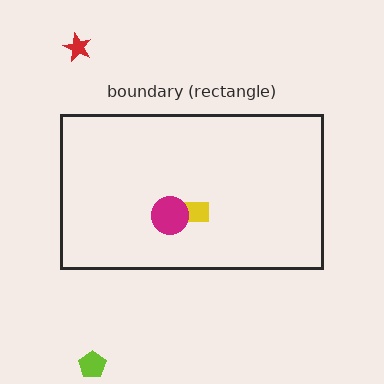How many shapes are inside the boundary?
2 inside, 2 outside.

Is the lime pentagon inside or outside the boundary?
Outside.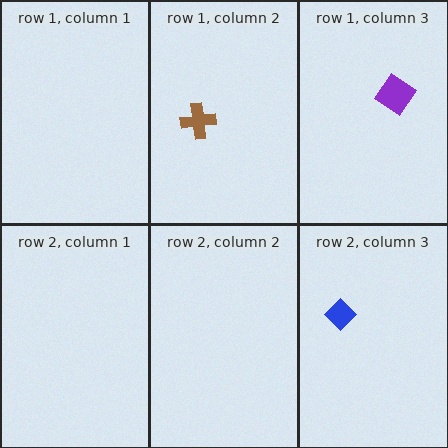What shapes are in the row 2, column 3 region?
The blue diamond.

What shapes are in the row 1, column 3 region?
The purple diamond.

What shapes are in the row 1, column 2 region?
The brown cross.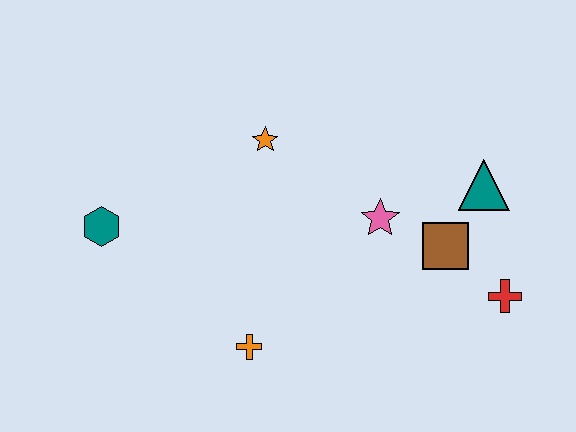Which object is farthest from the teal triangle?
The teal hexagon is farthest from the teal triangle.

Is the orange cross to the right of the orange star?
No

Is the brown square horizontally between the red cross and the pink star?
Yes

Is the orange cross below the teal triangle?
Yes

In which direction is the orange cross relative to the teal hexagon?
The orange cross is to the right of the teal hexagon.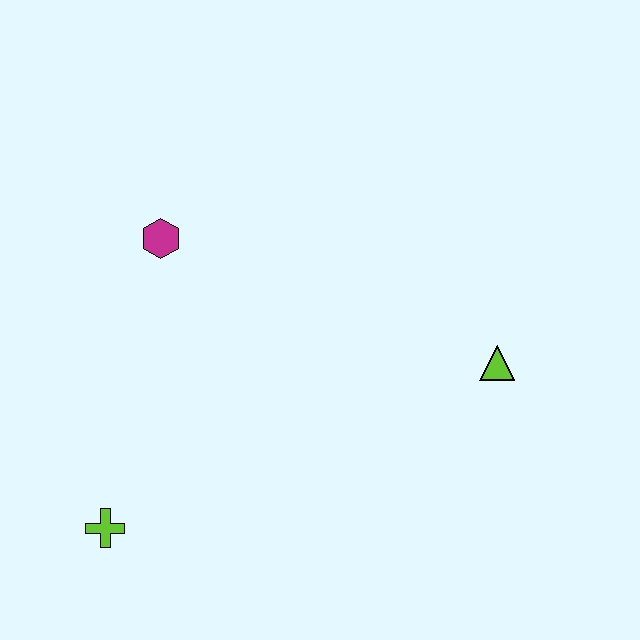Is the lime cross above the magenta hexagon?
No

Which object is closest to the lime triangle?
The magenta hexagon is closest to the lime triangle.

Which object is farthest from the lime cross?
The lime triangle is farthest from the lime cross.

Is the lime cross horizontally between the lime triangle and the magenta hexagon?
No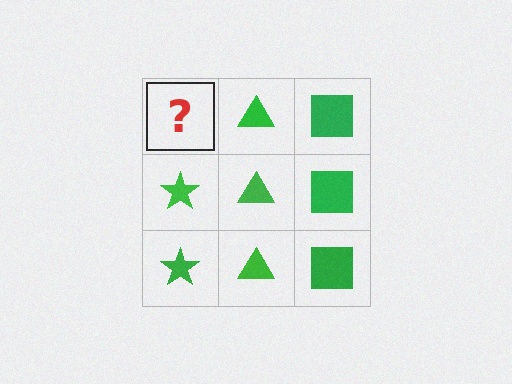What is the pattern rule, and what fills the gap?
The rule is that each column has a consistent shape. The gap should be filled with a green star.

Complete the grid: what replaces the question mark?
The question mark should be replaced with a green star.